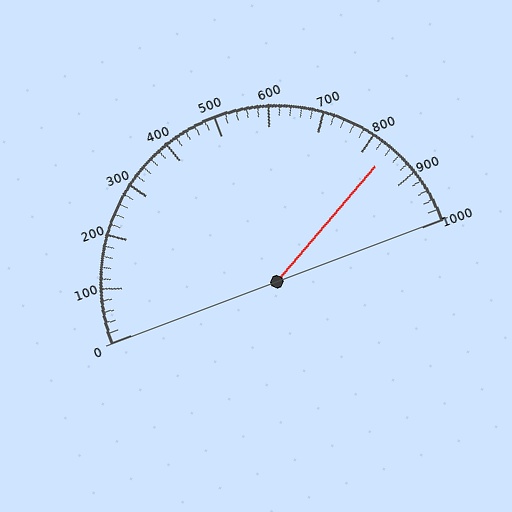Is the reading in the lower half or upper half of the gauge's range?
The reading is in the upper half of the range (0 to 1000).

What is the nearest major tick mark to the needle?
The nearest major tick mark is 800.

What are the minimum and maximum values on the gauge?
The gauge ranges from 0 to 1000.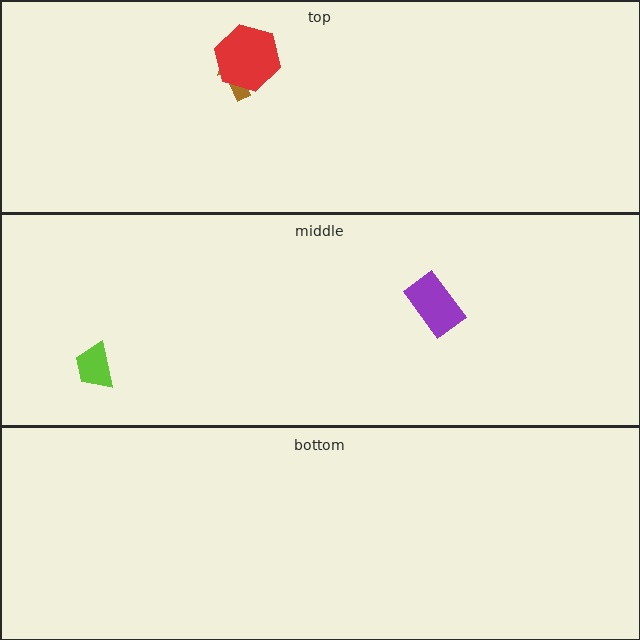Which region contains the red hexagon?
The top region.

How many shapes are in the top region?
2.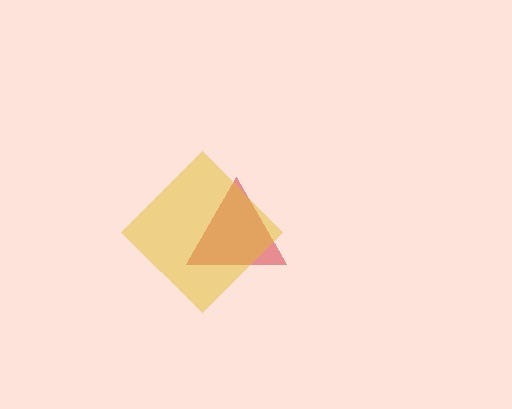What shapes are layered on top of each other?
The layered shapes are: a red triangle, a yellow diamond.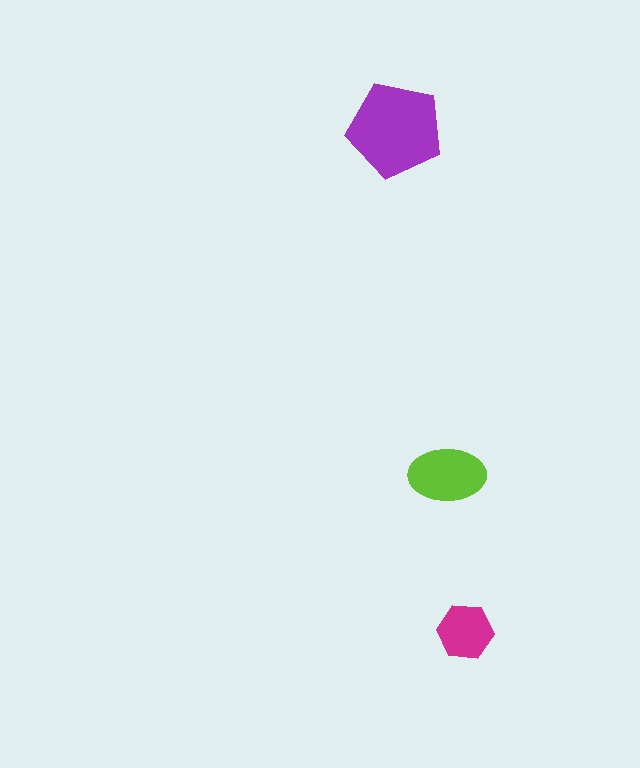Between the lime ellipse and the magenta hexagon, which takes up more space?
The lime ellipse.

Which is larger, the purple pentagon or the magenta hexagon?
The purple pentagon.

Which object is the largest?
The purple pentagon.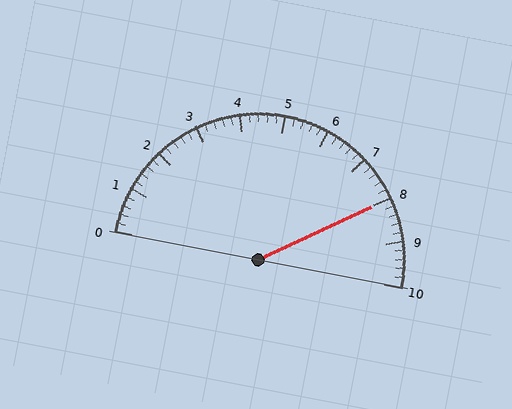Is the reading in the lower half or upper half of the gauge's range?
The reading is in the upper half of the range (0 to 10).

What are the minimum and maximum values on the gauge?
The gauge ranges from 0 to 10.